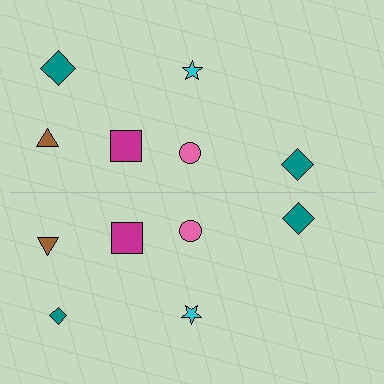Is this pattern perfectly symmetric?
No, the pattern is not perfectly symmetric. The teal diamond on the bottom side has a different size than its mirror counterpart.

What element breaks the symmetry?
The teal diamond on the bottom side has a different size than its mirror counterpart.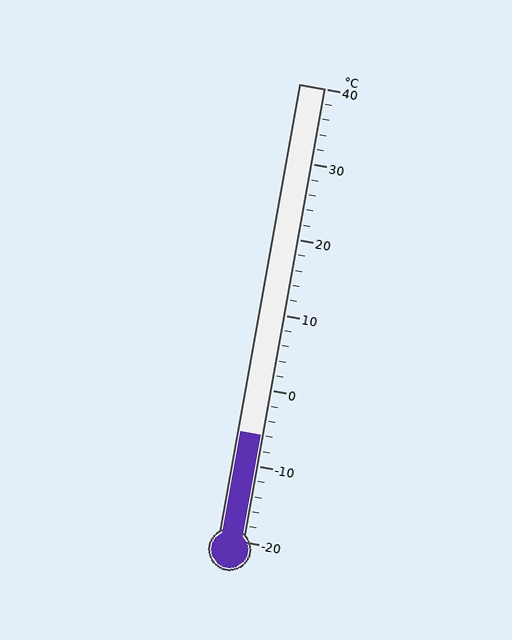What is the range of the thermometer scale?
The thermometer scale ranges from -20°C to 40°C.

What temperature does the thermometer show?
The thermometer shows approximately -6°C.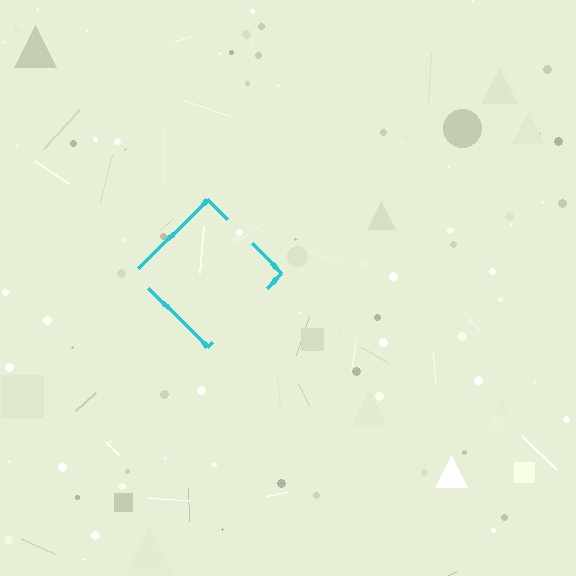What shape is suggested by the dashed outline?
The dashed outline suggests a diamond.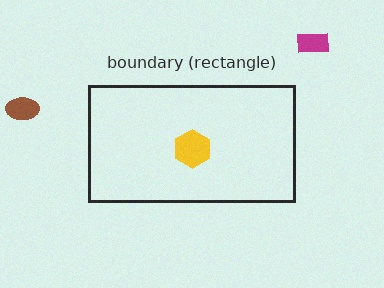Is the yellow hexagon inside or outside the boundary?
Inside.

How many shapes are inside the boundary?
1 inside, 2 outside.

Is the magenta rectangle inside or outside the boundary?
Outside.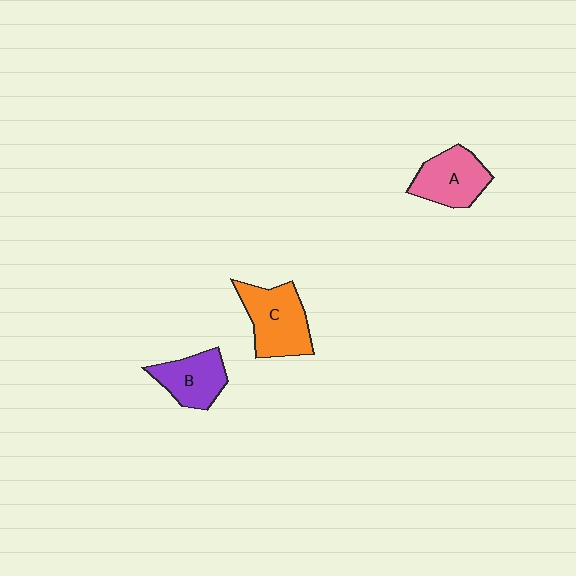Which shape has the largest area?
Shape C (orange).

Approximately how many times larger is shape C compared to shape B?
Approximately 1.3 times.